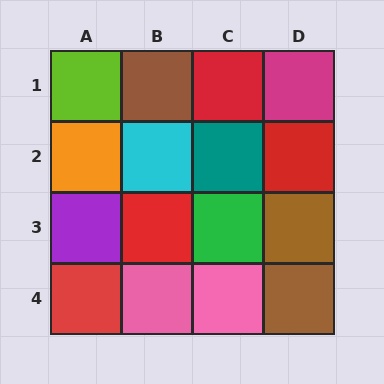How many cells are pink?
2 cells are pink.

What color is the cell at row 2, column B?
Cyan.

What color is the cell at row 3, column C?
Green.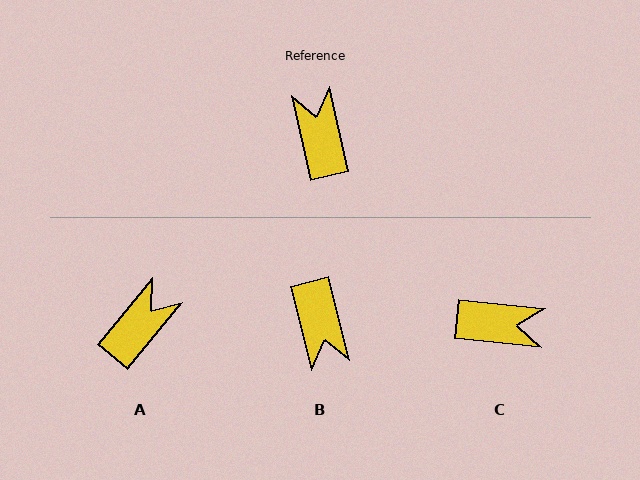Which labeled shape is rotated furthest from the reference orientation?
B, about 179 degrees away.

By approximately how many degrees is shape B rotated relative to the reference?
Approximately 179 degrees clockwise.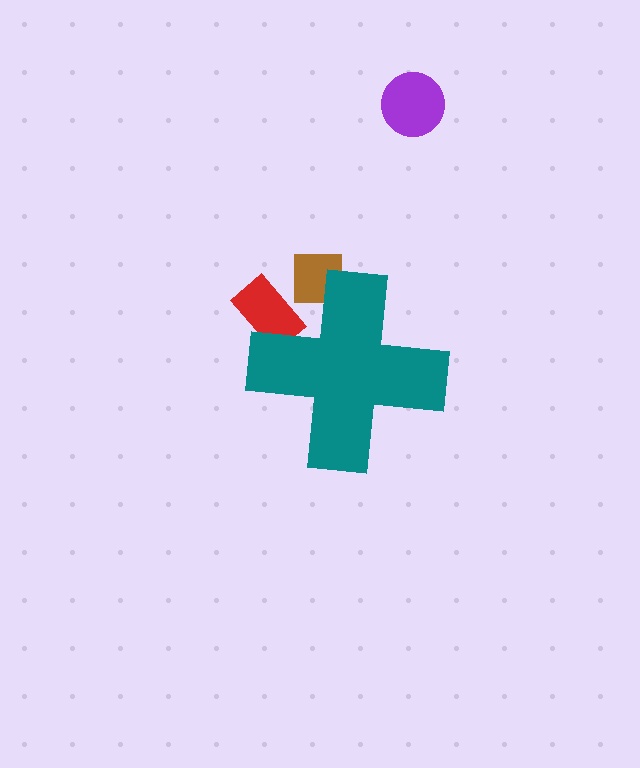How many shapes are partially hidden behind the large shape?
2 shapes are partially hidden.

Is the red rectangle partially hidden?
Yes, the red rectangle is partially hidden behind the teal cross.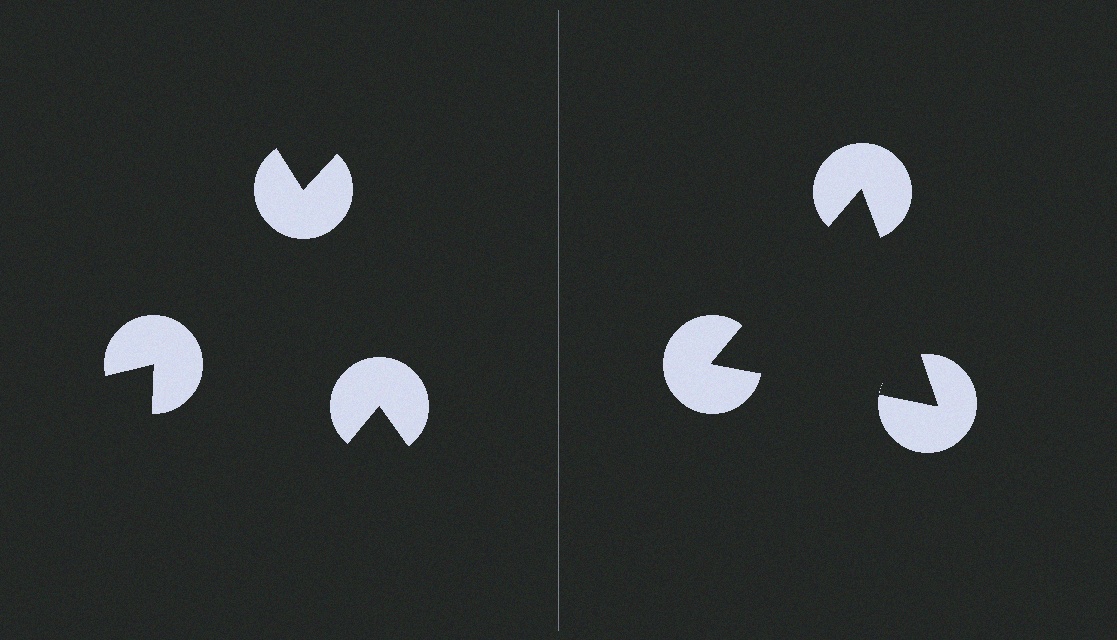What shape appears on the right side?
An illusory triangle.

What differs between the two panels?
The pac-man discs are positioned identically on both sides; only the wedge orientations differ. On the right they align to a triangle; on the left they are misaligned.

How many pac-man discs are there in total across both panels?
6 — 3 on each side.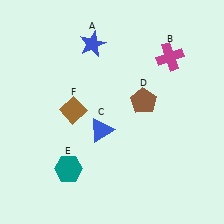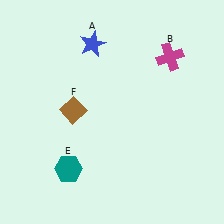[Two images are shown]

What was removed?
The brown pentagon (D), the blue triangle (C) were removed in Image 2.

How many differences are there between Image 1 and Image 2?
There are 2 differences between the two images.